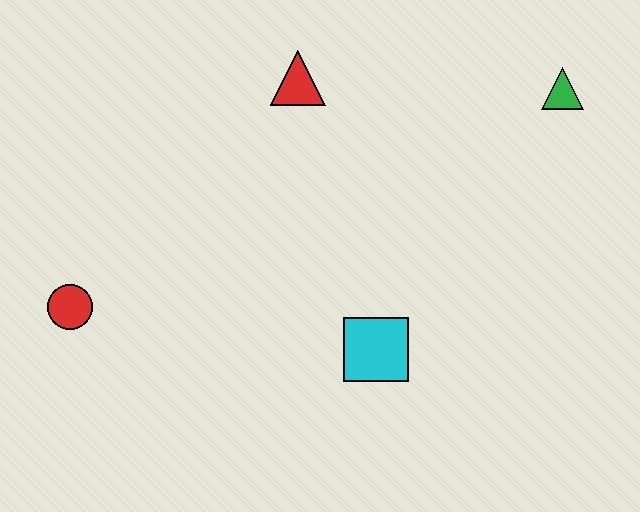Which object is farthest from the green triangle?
The red circle is farthest from the green triangle.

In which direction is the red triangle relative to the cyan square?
The red triangle is above the cyan square.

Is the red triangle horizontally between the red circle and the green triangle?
Yes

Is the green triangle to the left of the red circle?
No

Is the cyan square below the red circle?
Yes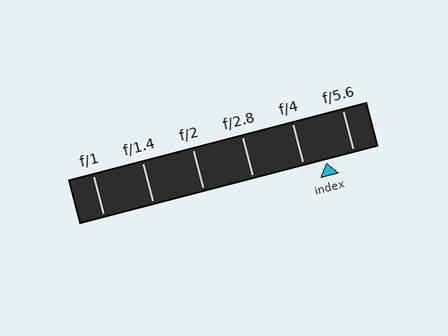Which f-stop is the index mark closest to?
The index mark is closest to f/4.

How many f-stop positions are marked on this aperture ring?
There are 6 f-stop positions marked.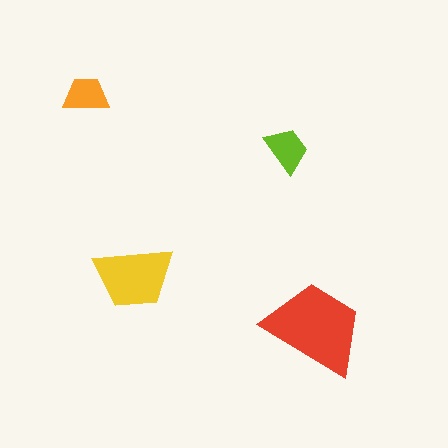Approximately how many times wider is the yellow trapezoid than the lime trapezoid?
About 1.5 times wider.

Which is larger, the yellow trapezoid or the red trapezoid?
The red one.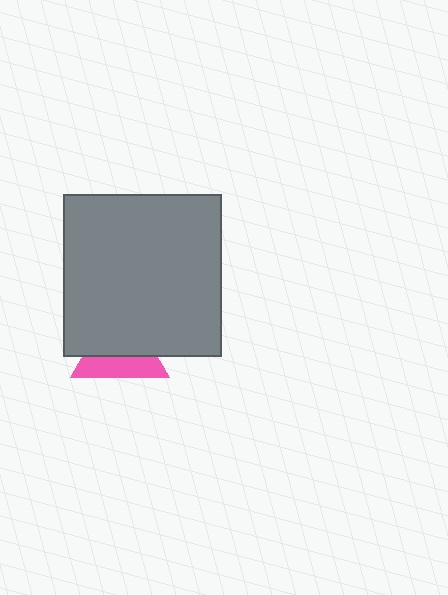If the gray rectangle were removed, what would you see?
You would see the complete pink triangle.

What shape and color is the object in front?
The object in front is a gray rectangle.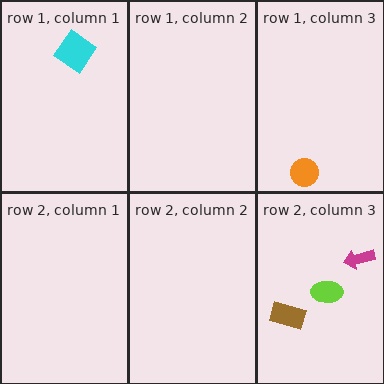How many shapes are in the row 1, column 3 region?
1.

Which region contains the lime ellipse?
The row 2, column 3 region.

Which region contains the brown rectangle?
The row 2, column 3 region.